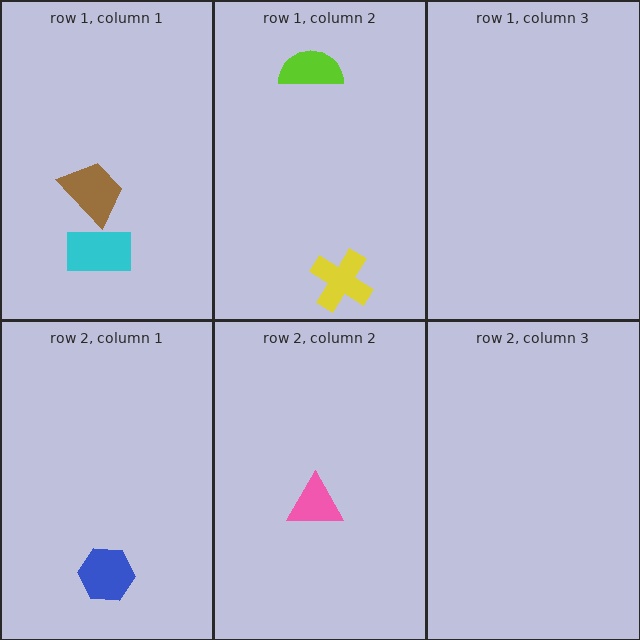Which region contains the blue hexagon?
The row 2, column 1 region.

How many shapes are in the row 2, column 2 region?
1.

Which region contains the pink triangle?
The row 2, column 2 region.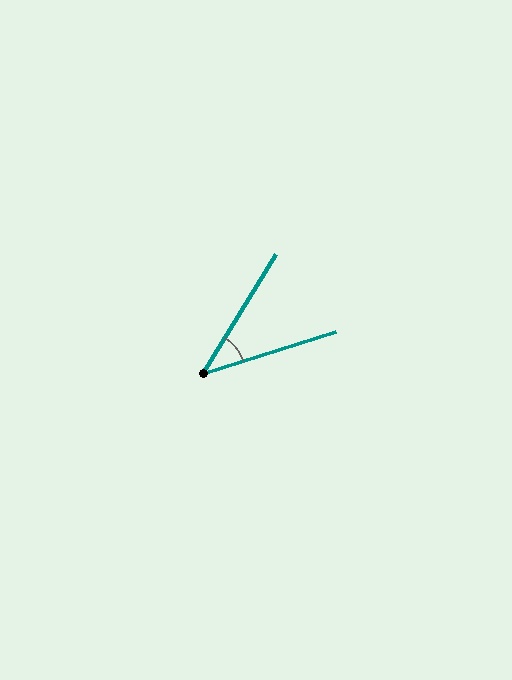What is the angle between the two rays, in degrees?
Approximately 41 degrees.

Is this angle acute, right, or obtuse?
It is acute.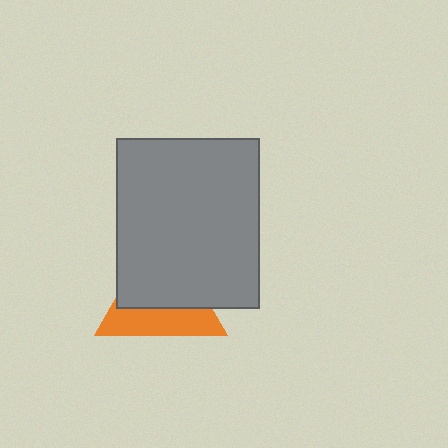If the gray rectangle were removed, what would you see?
You would see the complete orange triangle.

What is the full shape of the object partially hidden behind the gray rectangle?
The partially hidden object is an orange triangle.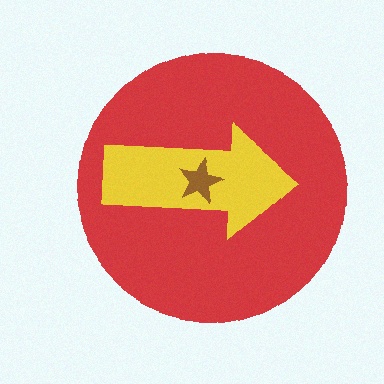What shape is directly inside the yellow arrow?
The brown star.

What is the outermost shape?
The red circle.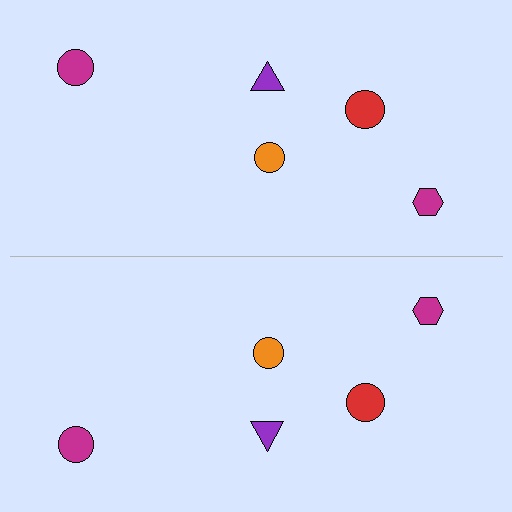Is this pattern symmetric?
Yes, this pattern has bilateral (reflection) symmetry.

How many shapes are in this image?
There are 10 shapes in this image.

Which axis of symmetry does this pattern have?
The pattern has a horizontal axis of symmetry running through the center of the image.